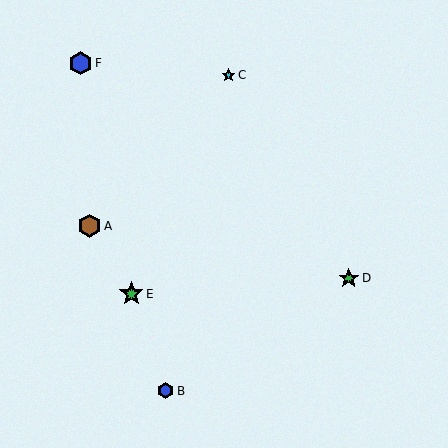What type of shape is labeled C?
Shape C is a cyan star.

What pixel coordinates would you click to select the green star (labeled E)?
Click at (131, 294) to select the green star E.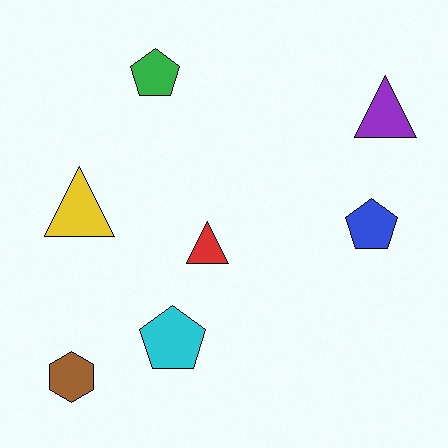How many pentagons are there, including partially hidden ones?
There are 3 pentagons.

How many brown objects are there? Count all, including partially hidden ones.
There is 1 brown object.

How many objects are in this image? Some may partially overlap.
There are 7 objects.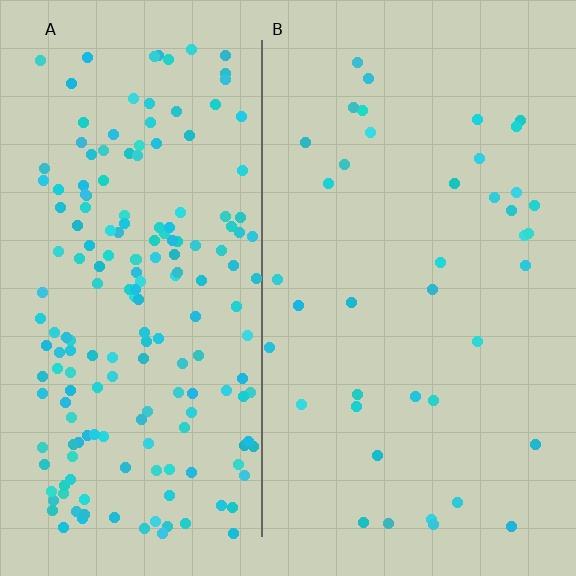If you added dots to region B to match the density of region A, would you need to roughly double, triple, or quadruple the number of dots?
Approximately quadruple.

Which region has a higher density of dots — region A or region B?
A (the left).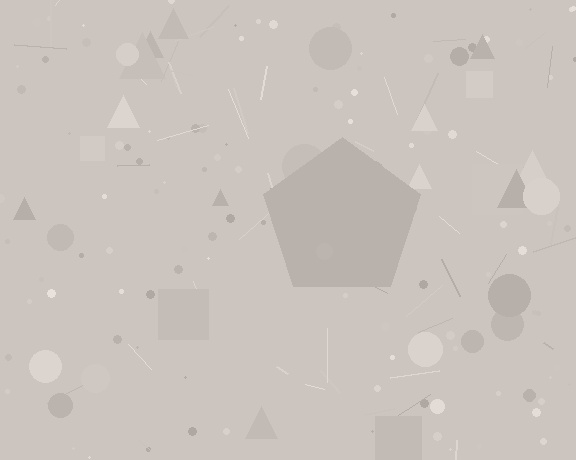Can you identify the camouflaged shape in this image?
The camouflaged shape is a pentagon.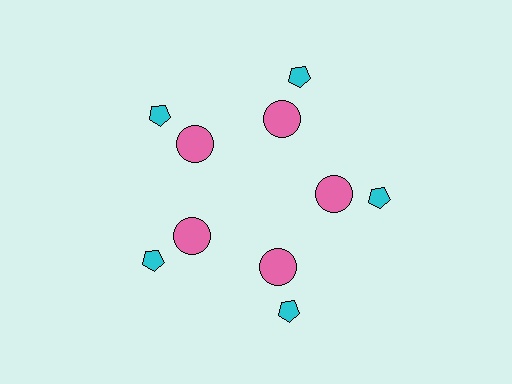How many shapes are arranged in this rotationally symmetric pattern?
There are 10 shapes, arranged in 5 groups of 2.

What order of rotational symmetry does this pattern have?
This pattern has 5-fold rotational symmetry.